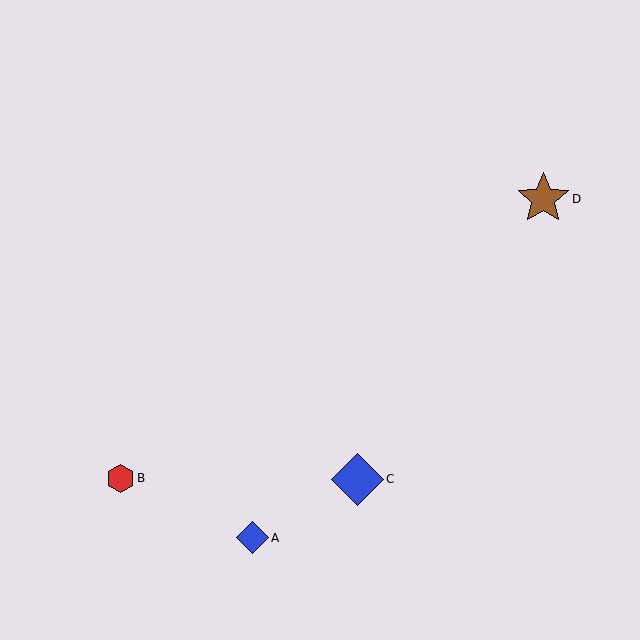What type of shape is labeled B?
Shape B is a red hexagon.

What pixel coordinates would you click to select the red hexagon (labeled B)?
Click at (120, 478) to select the red hexagon B.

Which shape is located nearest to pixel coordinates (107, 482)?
The red hexagon (labeled B) at (120, 478) is nearest to that location.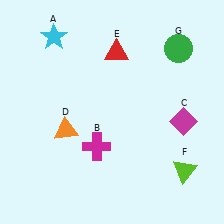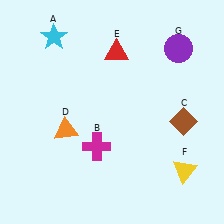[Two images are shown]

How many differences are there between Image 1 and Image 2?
There are 3 differences between the two images.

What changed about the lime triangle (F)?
In Image 1, F is lime. In Image 2, it changed to yellow.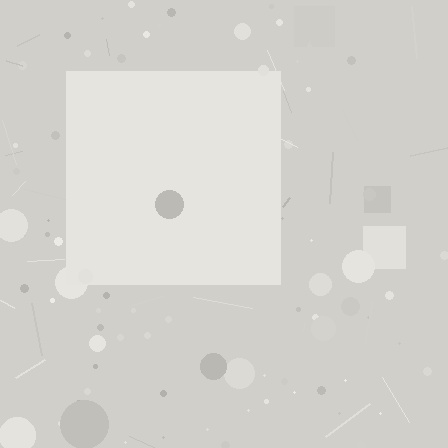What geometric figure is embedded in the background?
A square is embedded in the background.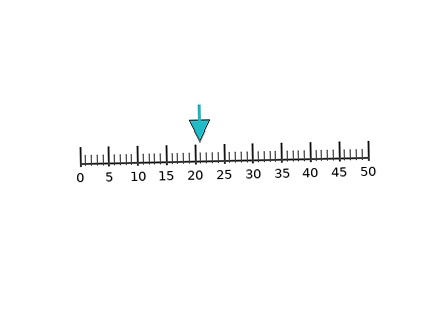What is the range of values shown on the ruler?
The ruler shows values from 0 to 50.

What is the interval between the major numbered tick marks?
The major tick marks are spaced 5 units apart.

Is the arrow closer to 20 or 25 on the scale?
The arrow is closer to 20.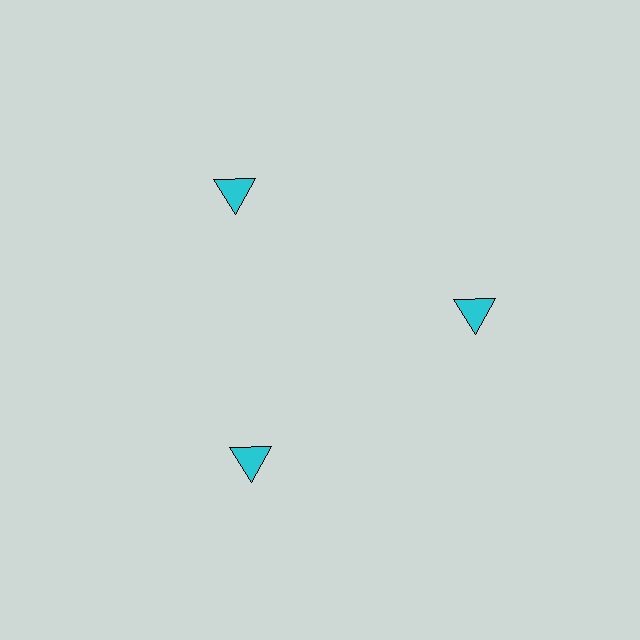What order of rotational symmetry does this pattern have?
This pattern has 3-fold rotational symmetry.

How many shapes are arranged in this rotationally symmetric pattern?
There are 3 shapes, arranged in 3 groups of 1.